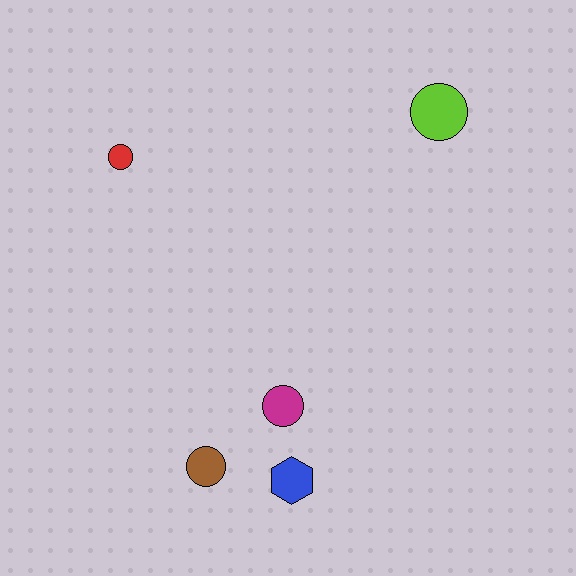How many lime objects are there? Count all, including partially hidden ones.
There is 1 lime object.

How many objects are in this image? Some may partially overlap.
There are 5 objects.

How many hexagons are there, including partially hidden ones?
There is 1 hexagon.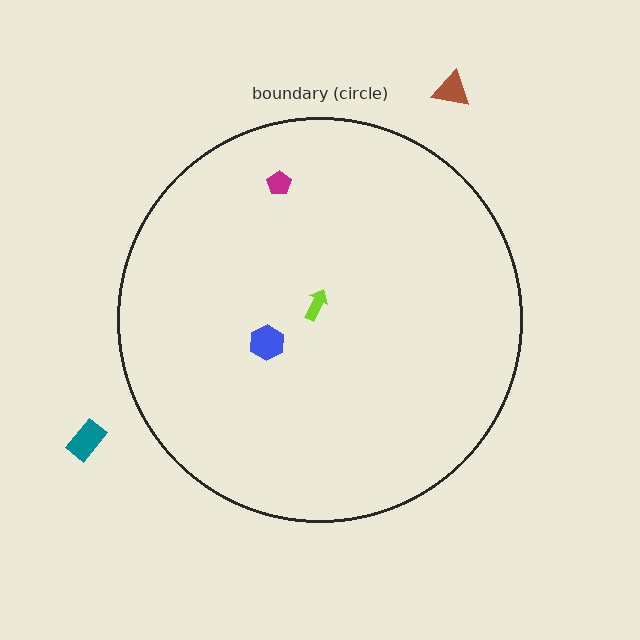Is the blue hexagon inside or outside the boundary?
Inside.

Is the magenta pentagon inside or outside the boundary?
Inside.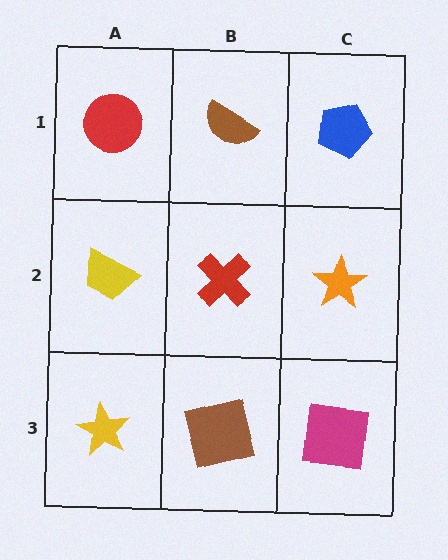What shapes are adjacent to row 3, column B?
A red cross (row 2, column B), a yellow star (row 3, column A), a magenta square (row 3, column C).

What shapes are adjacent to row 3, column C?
An orange star (row 2, column C), a brown square (row 3, column B).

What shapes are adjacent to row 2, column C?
A blue pentagon (row 1, column C), a magenta square (row 3, column C), a red cross (row 2, column B).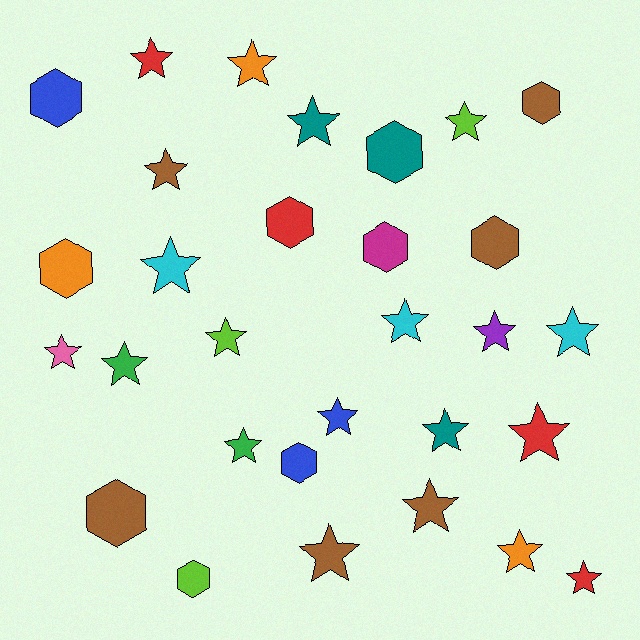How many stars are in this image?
There are 20 stars.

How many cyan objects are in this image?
There are 3 cyan objects.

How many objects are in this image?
There are 30 objects.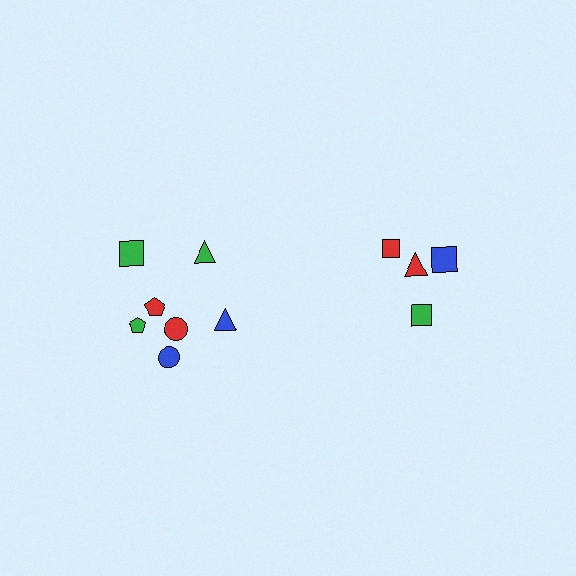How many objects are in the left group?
There are 7 objects.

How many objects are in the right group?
There are 4 objects.